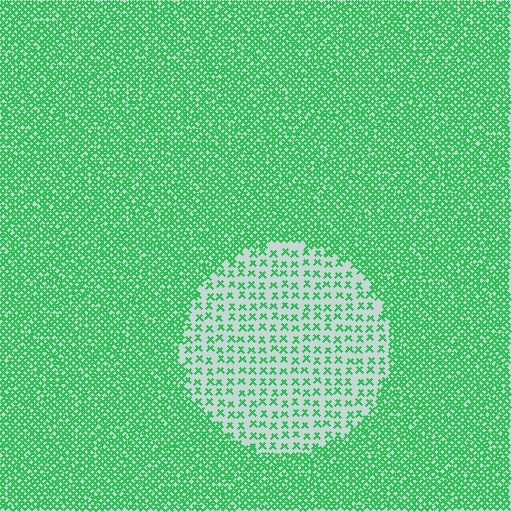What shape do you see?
I see a circle.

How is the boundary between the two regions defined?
The boundary is defined by a change in element density (approximately 2.8x ratio). All elements are the same color, size, and shape.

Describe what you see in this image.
The image contains small green elements arranged at two different densities. A circle-shaped region is visible where the elements are less densely packed than the surrounding area.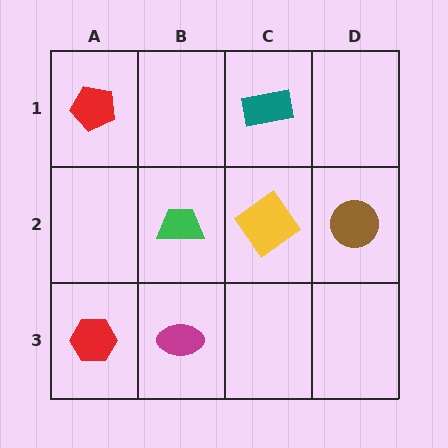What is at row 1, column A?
A red pentagon.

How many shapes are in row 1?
2 shapes.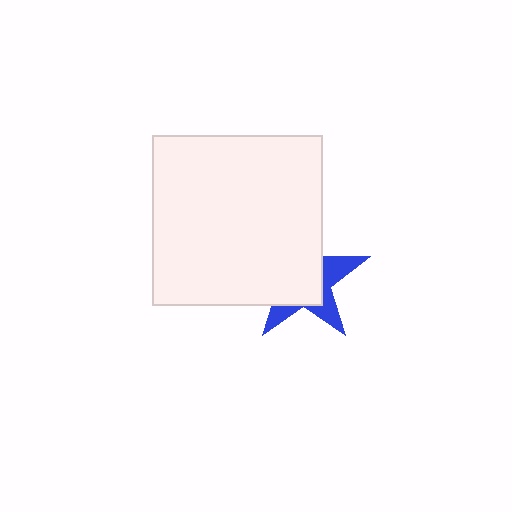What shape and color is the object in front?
The object in front is a white square.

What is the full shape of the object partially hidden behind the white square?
The partially hidden object is a blue star.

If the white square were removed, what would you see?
You would see the complete blue star.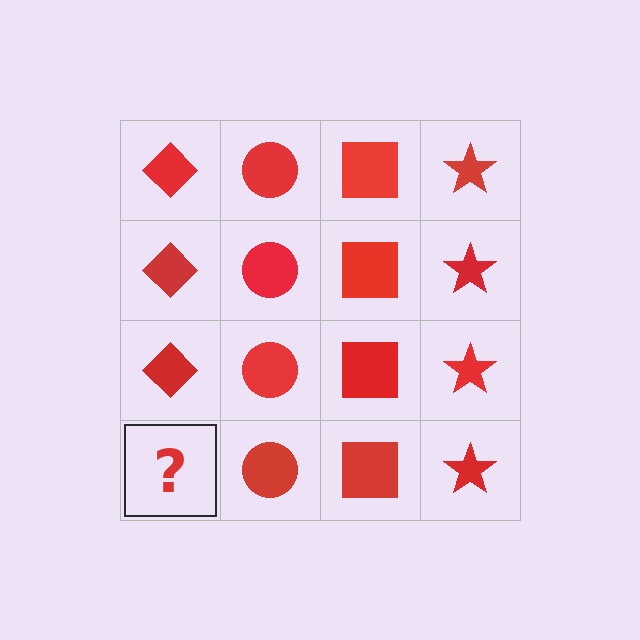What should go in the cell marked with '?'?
The missing cell should contain a red diamond.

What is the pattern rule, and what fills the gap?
The rule is that each column has a consistent shape. The gap should be filled with a red diamond.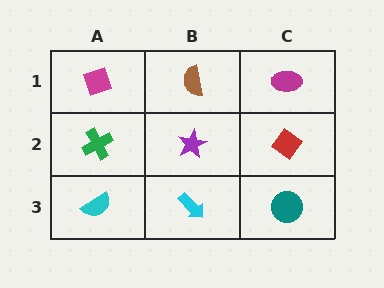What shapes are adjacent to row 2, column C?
A magenta ellipse (row 1, column C), a teal circle (row 3, column C), a purple star (row 2, column B).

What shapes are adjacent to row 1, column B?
A purple star (row 2, column B), a magenta diamond (row 1, column A), a magenta ellipse (row 1, column C).